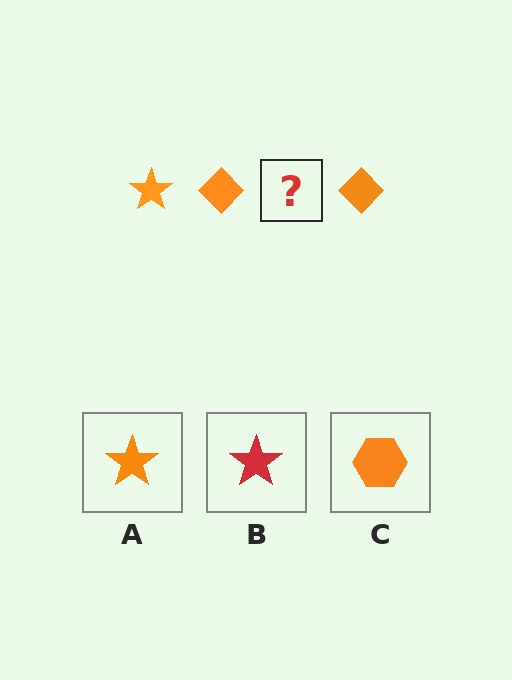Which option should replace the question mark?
Option A.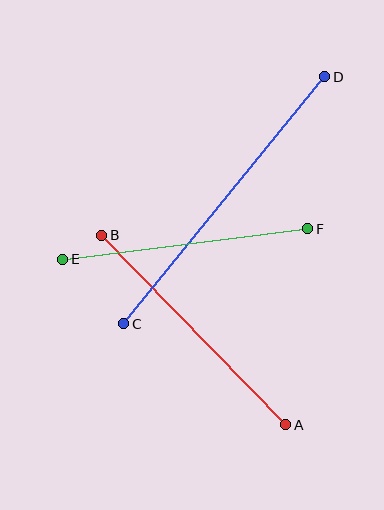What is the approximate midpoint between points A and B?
The midpoint is at approximately (194, 330) pixels.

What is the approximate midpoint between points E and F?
The midpoint is at approximately (185, 244) pixels.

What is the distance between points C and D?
The distance is approximately 318 pixels.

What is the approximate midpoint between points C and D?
The midpoint is at approximately (224, 200) pixels.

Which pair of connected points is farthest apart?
Points C and D are farthest apart.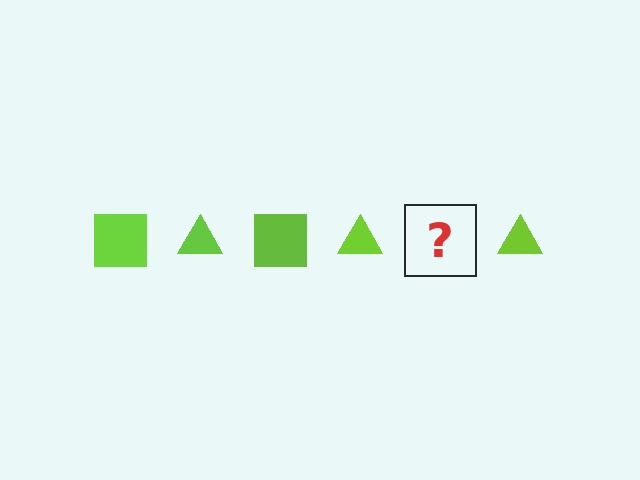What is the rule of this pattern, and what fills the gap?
The rule is that the pattern cycles through square, triangle shapes in lime. The gap should be filled with a lime square.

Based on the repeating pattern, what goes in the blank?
The blank should be a lime square.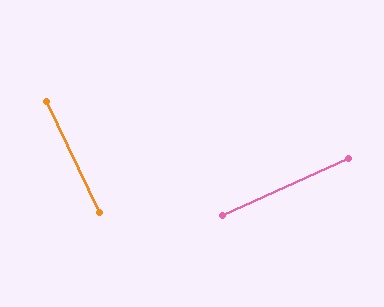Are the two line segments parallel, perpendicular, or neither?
Perpendicular — they meet at approximately 89°.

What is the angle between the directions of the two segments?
Approximately 89 degrees.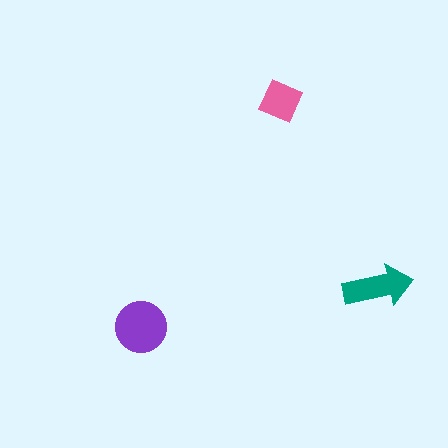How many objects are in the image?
There are 3 objects in the image.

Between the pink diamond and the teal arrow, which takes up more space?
The teal arrow.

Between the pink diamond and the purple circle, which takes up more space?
The purple circle.